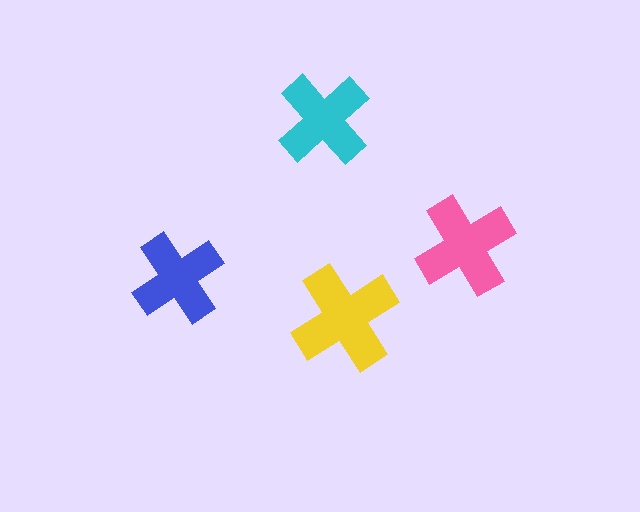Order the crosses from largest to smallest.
the yellow one, the pink one, the cyan one, the blue one.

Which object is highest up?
The cyan cross is topmost.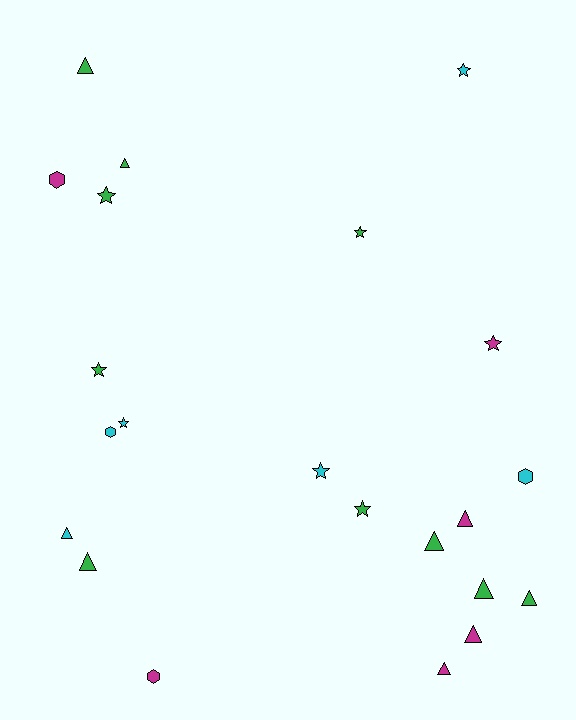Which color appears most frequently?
Green, with 10 objects.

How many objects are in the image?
There are 22 objects.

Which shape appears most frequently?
Triangle, with 10 objects.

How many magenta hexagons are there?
There are 2 magenta hexagons.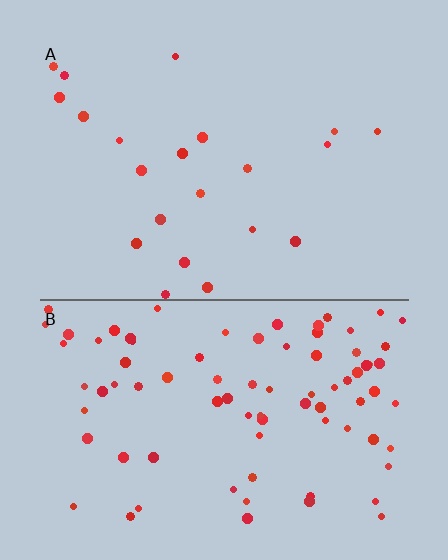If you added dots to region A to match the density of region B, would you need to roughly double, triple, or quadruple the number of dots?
Approximately quadruple.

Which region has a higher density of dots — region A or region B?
B (the bottom).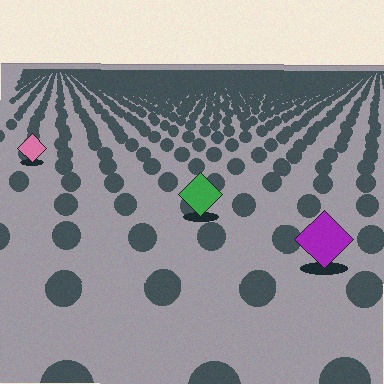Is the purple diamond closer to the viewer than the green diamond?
Yes. The purple diamond is closer — you can tell from the texture gradient: the ground texture is coarser near it.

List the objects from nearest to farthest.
From nearest to farthest: the purple diamond, the green diamond, the pink diamond.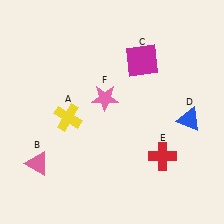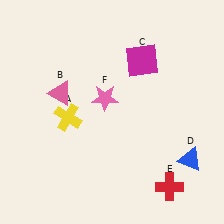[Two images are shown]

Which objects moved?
The objects that moved are: the pink triangle (B), the blue triangle (D), the red cross (E).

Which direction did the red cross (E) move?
The red cross (E) moved down.